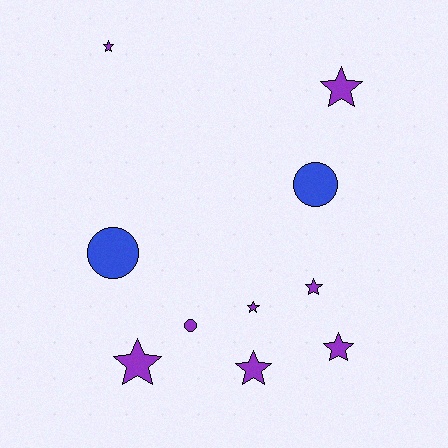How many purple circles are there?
There is 1 purple circle.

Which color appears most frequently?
Purple, with 8 objects.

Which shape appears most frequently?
Star, with 7 objects.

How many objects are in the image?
There are 10 objects.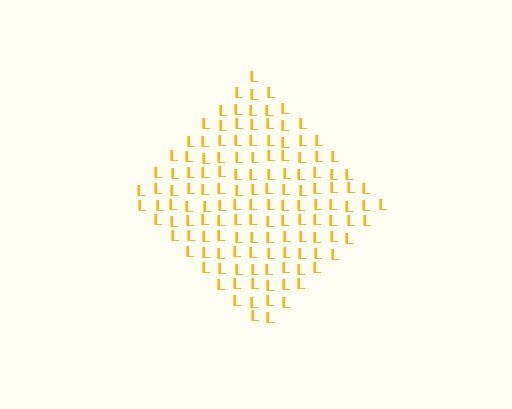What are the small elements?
The small elements are letter L's.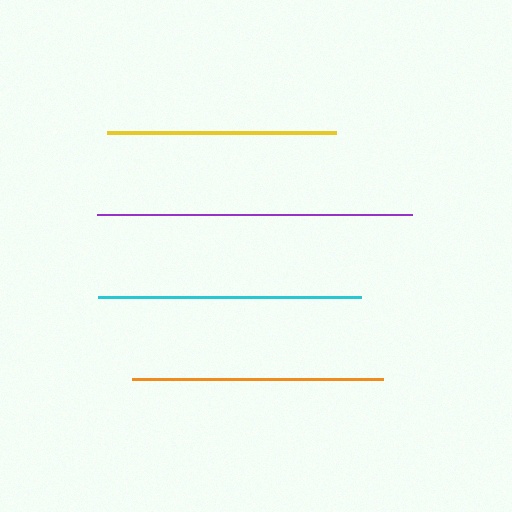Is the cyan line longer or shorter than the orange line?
The cyan line is longer than the orange line.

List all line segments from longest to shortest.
From longest to shortest: purple, cyan, orange, yellow.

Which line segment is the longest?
The purple line is the longest at approximately 316 pixels.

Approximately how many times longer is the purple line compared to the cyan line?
The purple line is approximately 1.2 times the length of the cyan line.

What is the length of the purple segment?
The purple segment is approximately 316 pixels long.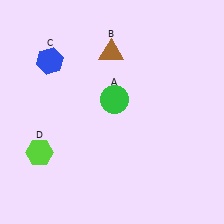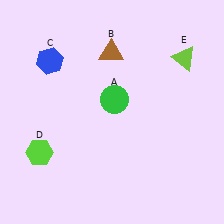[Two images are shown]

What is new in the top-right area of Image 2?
A lime triangle (E) was added in the top-right area of Image 2.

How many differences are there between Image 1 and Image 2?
There is 1 difference between the two images.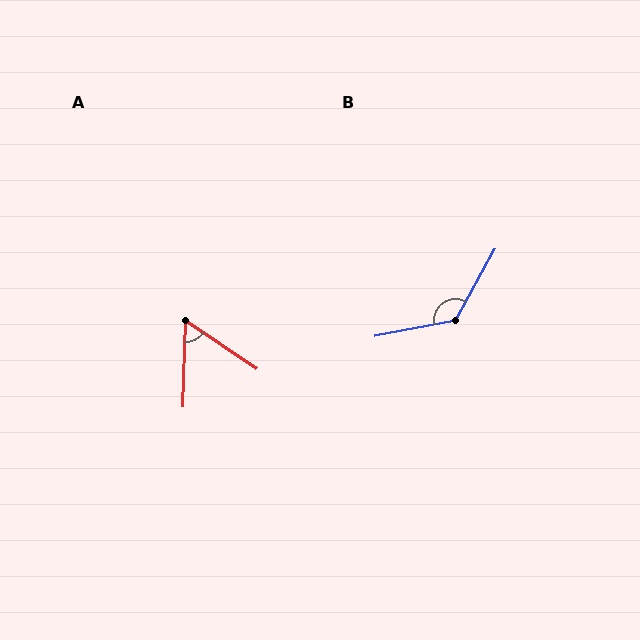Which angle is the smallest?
A, at approximately 57 degrees.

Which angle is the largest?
B, at approximately 129 degrees.